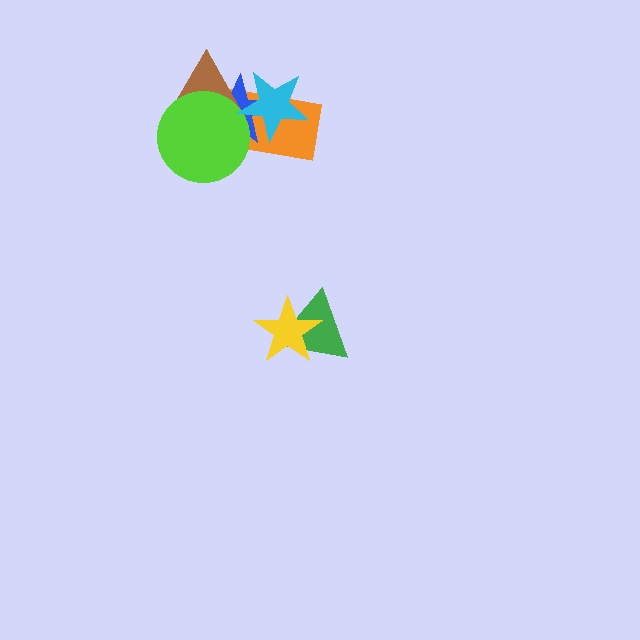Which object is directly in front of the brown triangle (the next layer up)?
The lime circle is directly in front of the brown triangle.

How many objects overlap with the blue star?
4 objects overlap with the blue star.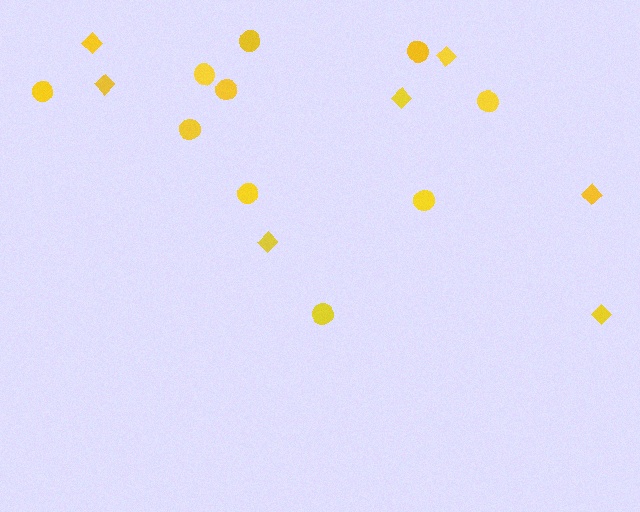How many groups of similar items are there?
There are 2 groups: one group of circles (10) and one group of diamonds (7).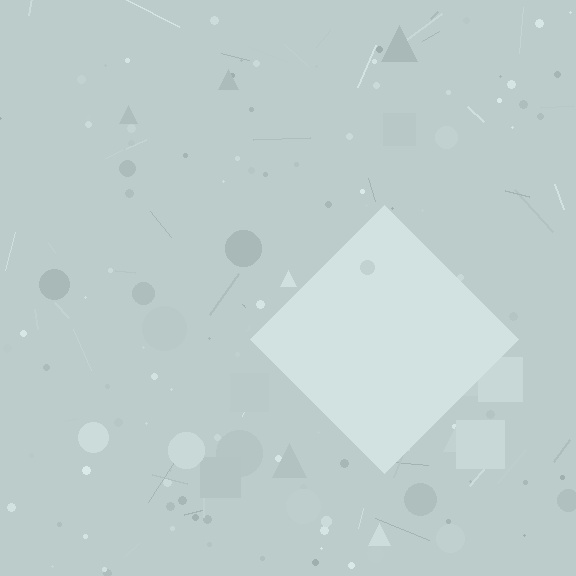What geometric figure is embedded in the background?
A diamond is embedded in the background.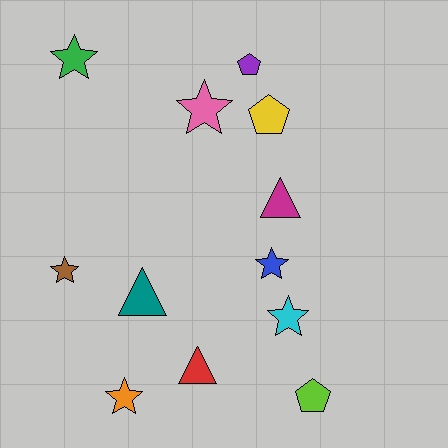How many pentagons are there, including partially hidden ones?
There are 3 pentagons.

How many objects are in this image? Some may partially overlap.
There are 12 objects.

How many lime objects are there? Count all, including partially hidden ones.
There is 1 lime object.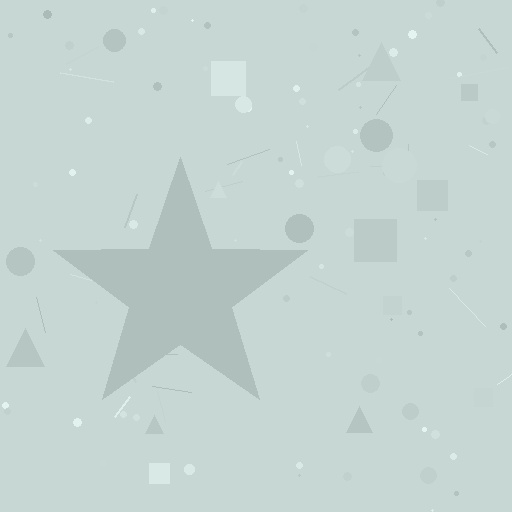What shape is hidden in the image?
A star is hidden in the image.